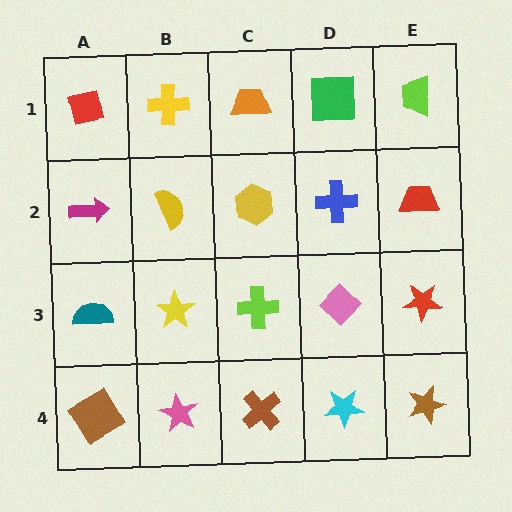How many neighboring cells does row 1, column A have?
2.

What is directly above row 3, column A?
A magenta arrow.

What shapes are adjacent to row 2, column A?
A red square (row 1, column A), a teal semicircle (row 3, column A), a yellow semicircle (row 2, column B).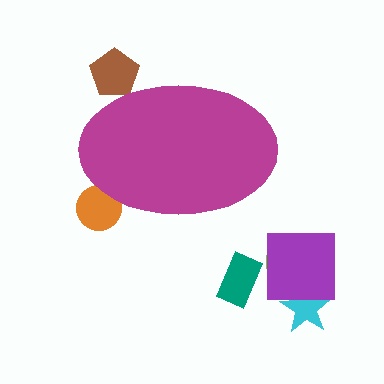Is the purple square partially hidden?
No, the purple square is fully visible.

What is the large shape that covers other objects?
A magenta ellipse.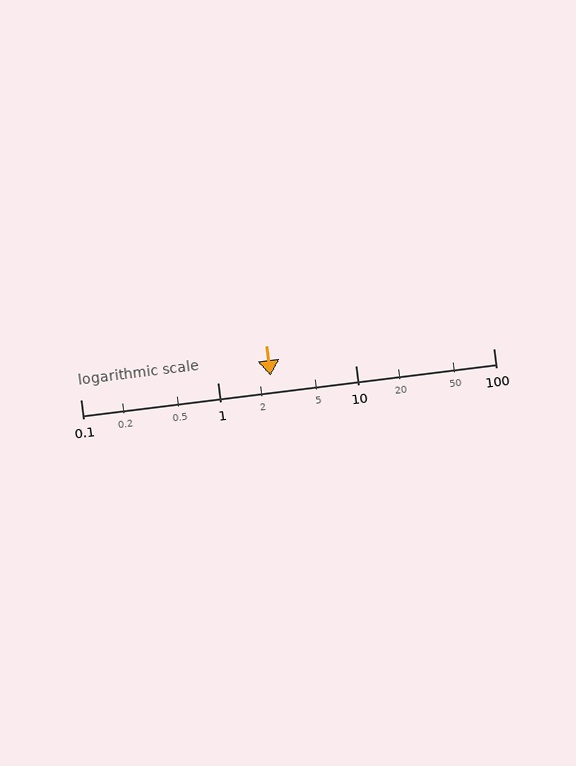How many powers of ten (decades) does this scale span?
The scale spans 3 decades, from 0.1 to 100.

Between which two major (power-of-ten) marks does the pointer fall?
The pointer is between 1 and 10.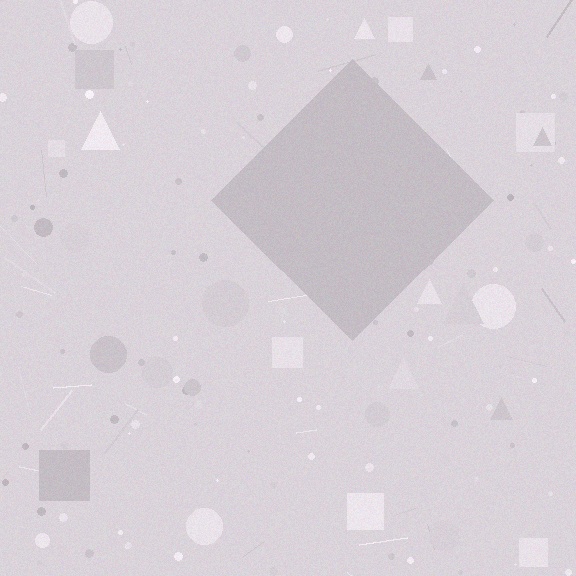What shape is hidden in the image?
A diamond is hidden in the image.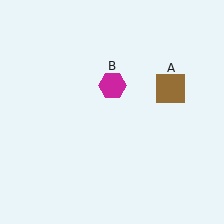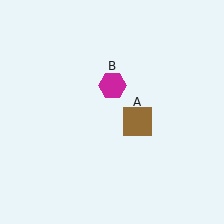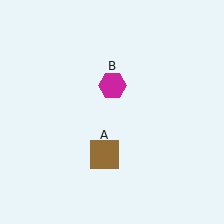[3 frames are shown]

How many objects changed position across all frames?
1 object changed position: brown square (object A).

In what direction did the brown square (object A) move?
The brown square (object A) moved down and to the left.